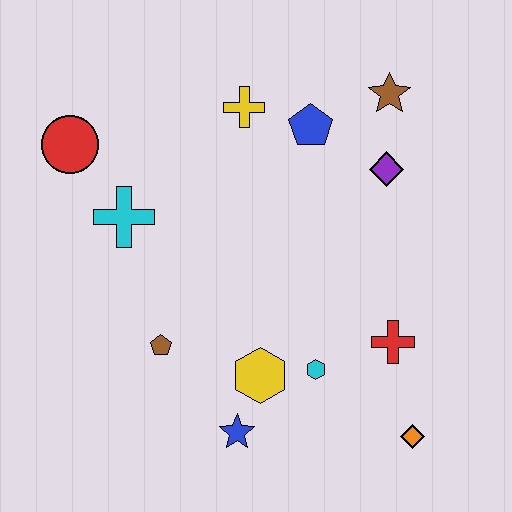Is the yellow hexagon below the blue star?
No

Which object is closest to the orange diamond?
The red cross is closest to the orange diamond.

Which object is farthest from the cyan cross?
The orange diamond is farthest from the cyan cross.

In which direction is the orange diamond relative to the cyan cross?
The orange diamond is to the right of the cyan cross.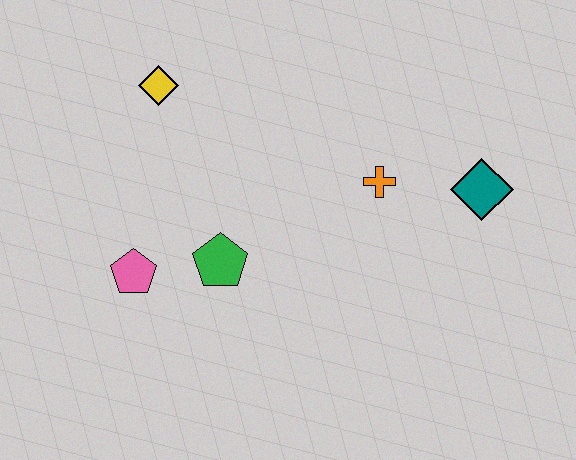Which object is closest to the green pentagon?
The pink pentagon is closest to the green pentagon.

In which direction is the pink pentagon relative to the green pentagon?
The pink pentagon is to the left of the green pentagon.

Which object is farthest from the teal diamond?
The pink pentagon is farthest from the teal diamond.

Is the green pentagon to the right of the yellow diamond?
Yes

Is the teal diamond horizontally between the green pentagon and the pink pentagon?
No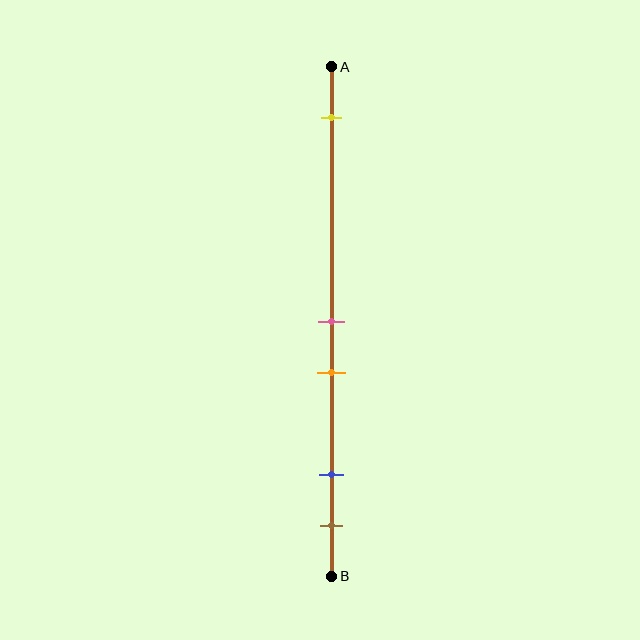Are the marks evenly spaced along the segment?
No, the marks are not evenly spaced.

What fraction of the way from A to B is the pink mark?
The pink mark is approximately 50% (0.5) of the way from A to B.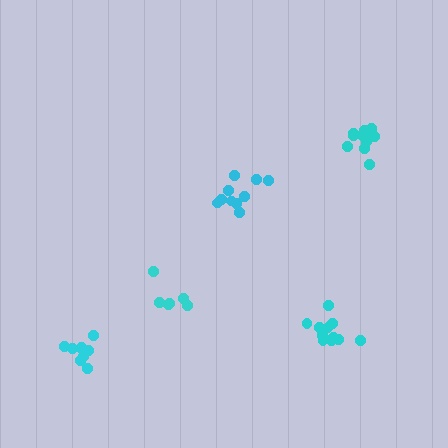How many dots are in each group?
Group 1: 10 dots, Group 2: 6 dots, Group 3: 11 dots, Group 4: 10 dots, Group 5: 9 dots (46 total).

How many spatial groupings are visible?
There are 5 spatial groupings.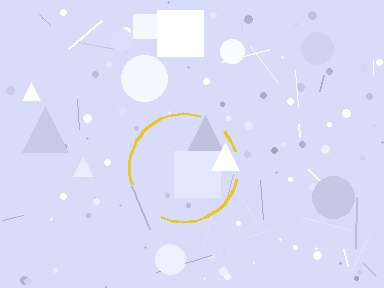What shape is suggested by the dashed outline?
The dashed outline suggests a circle.